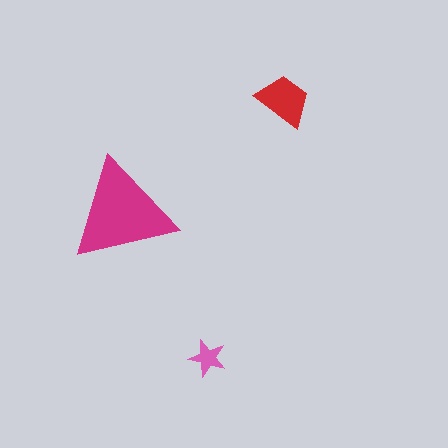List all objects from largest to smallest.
The magenta triangle, the red trapezoid, the pink star.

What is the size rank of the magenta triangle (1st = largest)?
1st.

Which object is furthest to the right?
The red trapezoid is rightmost.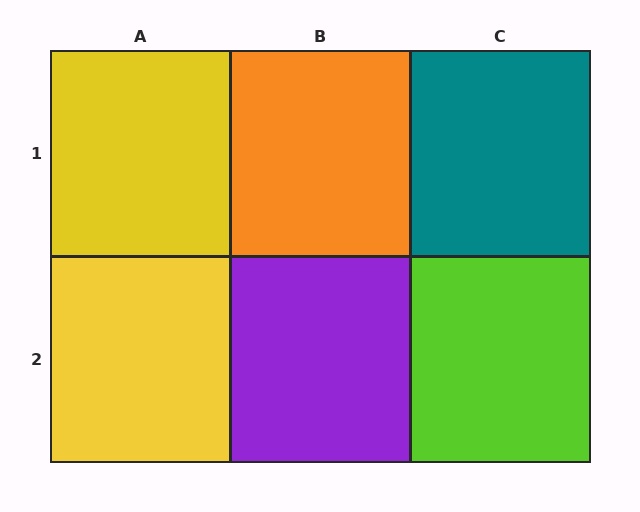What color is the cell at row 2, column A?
Yellow.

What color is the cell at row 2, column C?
Lime.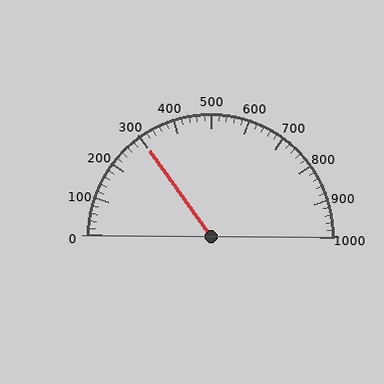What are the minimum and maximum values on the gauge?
The gauge ranges from 0 to 1000.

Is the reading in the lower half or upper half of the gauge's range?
The reading is in the lower half of the range (0 to 1000).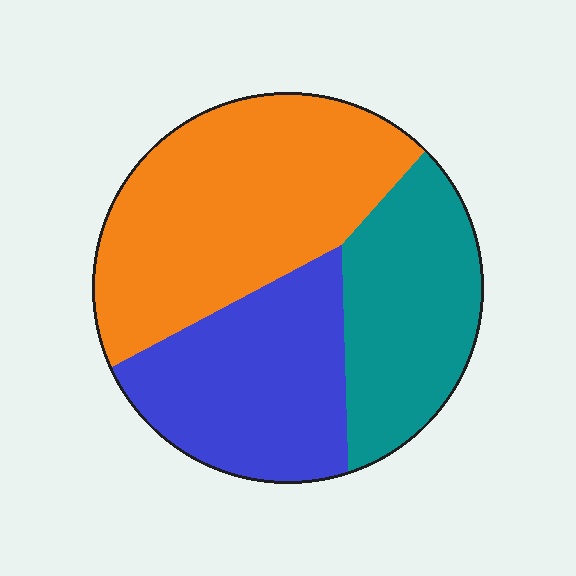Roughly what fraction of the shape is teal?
Teal takes up between a sixth and a third of the shape.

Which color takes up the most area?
Orange, at roughly 45%.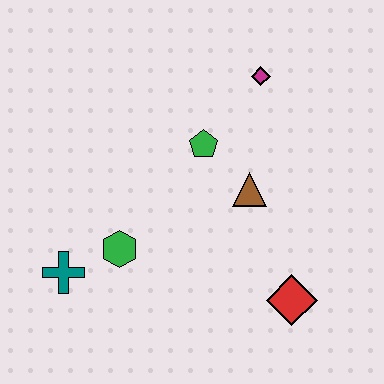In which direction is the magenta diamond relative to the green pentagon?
The magenta diamond is above the green pentagon.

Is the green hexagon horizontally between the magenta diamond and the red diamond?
No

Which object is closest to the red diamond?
The brown triangle is closest to the red diamond.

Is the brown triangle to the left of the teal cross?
No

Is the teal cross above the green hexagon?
No